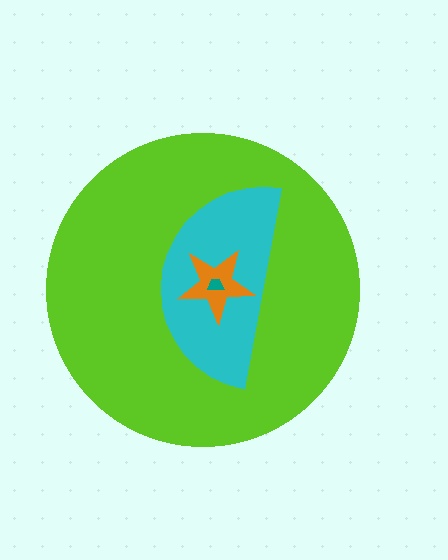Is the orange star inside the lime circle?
Yes.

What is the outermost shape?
The lime circle.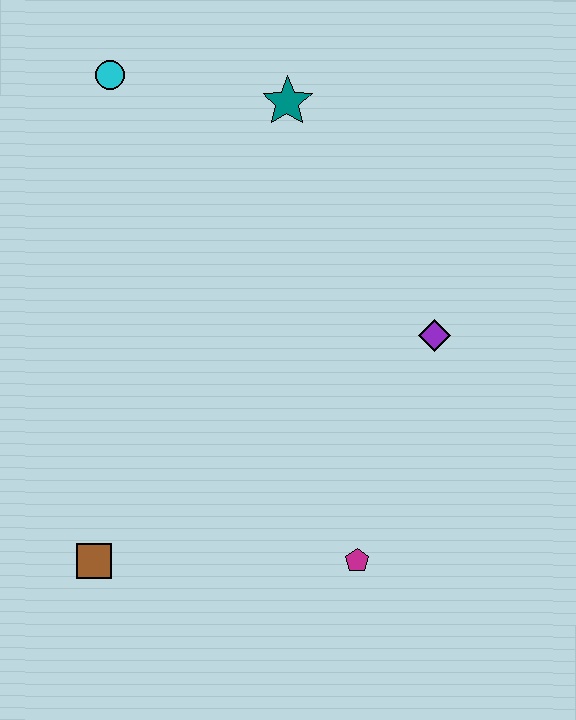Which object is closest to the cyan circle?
The teal star is closest to the cyan circle.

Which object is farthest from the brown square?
The teal star is farthest from the brown square.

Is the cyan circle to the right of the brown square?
Yes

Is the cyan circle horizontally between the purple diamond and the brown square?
Yes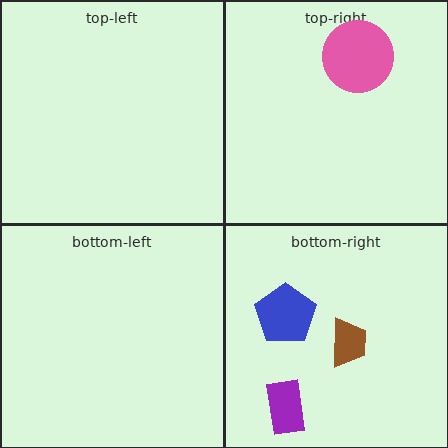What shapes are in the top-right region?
The pink circle.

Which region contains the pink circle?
The top-right region.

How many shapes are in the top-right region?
1.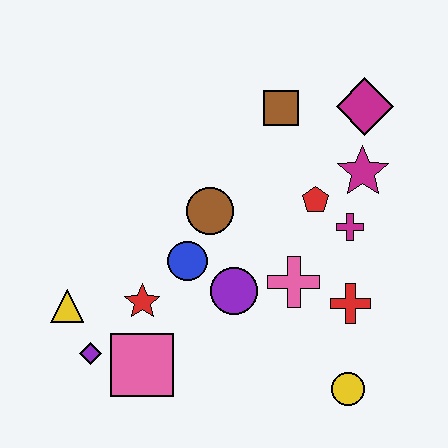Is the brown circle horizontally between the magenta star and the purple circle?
No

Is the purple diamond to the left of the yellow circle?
Yes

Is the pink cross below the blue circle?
Yes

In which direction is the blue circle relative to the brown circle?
The blue circle is below the brown circle.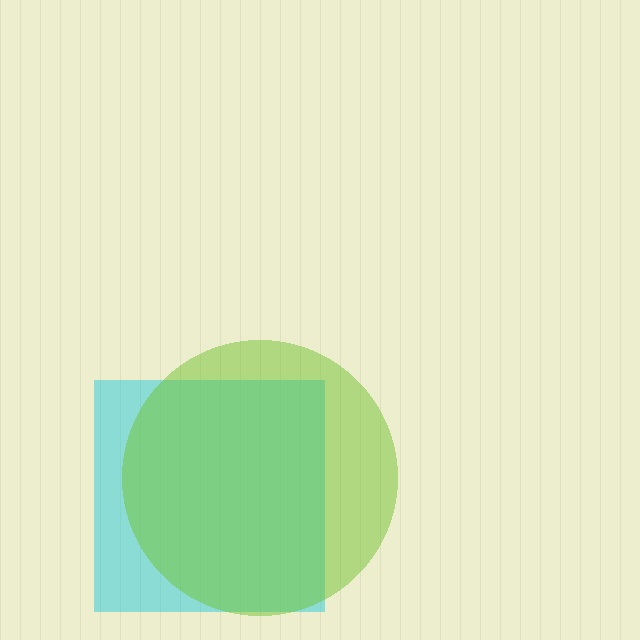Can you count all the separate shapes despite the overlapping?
Yes, there are 2 separate shapes.